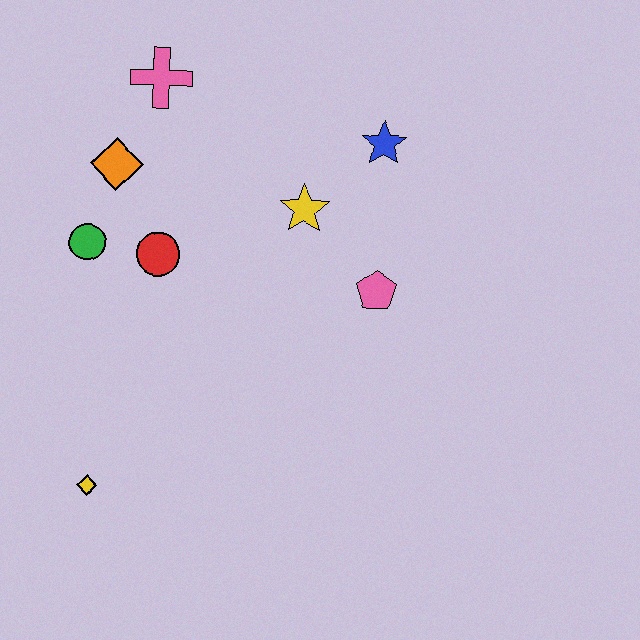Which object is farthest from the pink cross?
The yellow diamond is farthest from the pink cross.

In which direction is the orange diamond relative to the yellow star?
The orange diamond is to the left of the yellow star.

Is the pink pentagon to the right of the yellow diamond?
Yes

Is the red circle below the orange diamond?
Yes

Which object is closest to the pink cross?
The orange diamond is closest to the pink cross.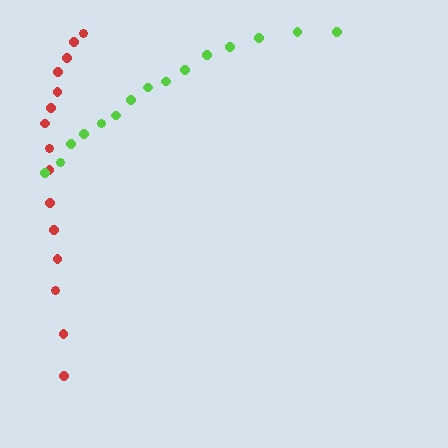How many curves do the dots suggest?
There are 2 distinct paths.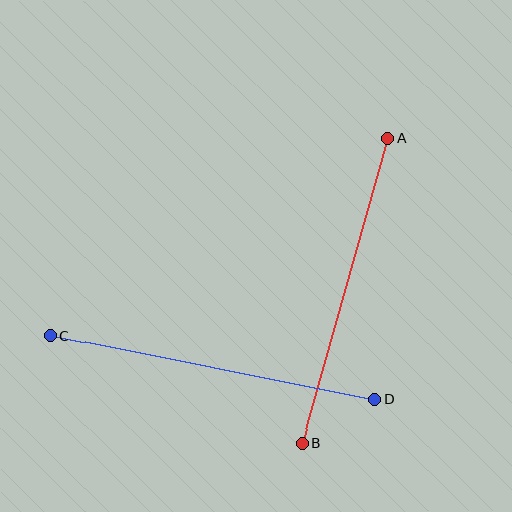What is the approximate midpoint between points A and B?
The midpoint is at approximately (345, 291) pixels.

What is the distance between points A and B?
The distance is approximately 317 pixels.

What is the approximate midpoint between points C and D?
The midpoint is at approximately (213, 367) pixels.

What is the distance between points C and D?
The distance is approximately 331 pixels.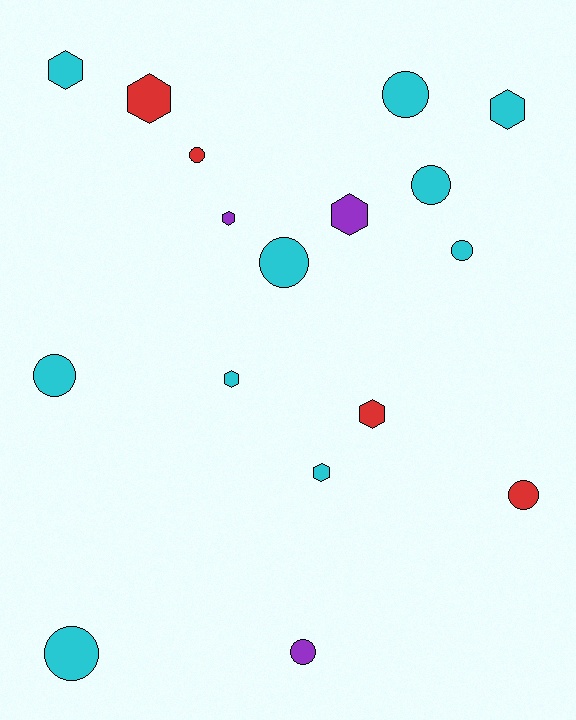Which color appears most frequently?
Cyan, with 10 objects.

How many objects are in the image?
There are 17 objects.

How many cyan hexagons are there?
There are 4 cyan hexagons.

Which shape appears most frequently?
Circle, with 9 objects.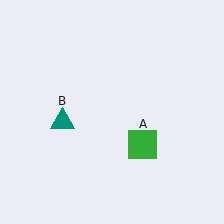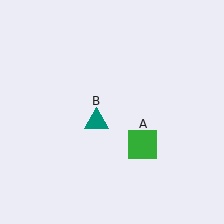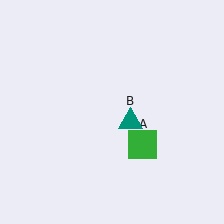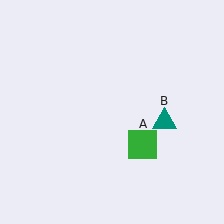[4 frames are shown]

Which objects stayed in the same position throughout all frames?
Green square (object A) remained stationary.